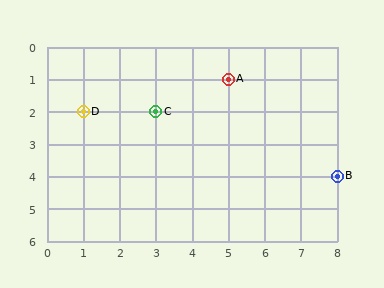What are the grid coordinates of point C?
Point C is at grid coordinates (3, 2).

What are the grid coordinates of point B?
Point B is at grid coordinates (8, 4).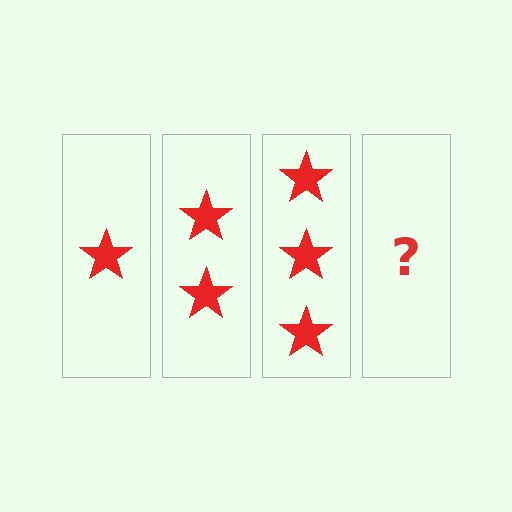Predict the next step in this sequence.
The next step is 4 stars.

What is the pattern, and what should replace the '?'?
The pattern is that each step adds one more star. The '?' should be 4 stars.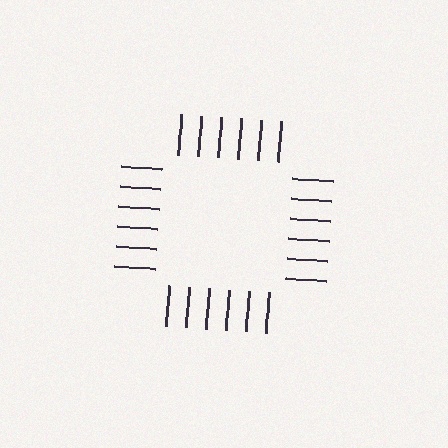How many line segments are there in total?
24 — 6 along each of the 4 edges.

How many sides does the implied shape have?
4 sides — the line-ends trace a square.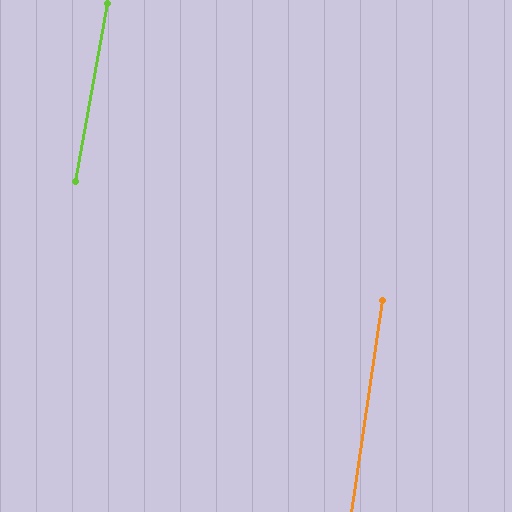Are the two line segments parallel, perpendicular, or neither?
Parallel — their directions differ by only 1.6°.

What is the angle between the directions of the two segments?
Approximately 2 degrees.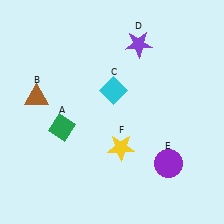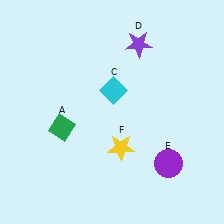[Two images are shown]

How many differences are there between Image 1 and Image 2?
There is 1 difference between the two images.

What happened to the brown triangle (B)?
The brown triangle (B) was removed in Image 2. It was in the top-left area of Image 1.